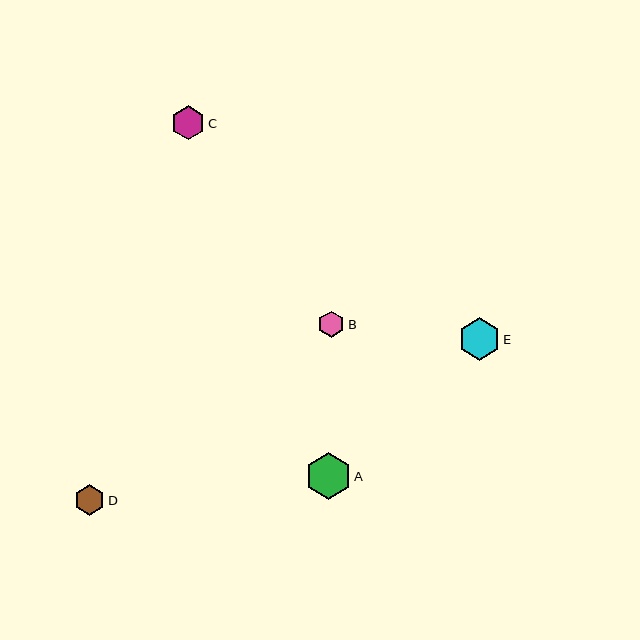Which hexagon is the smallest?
Hexagon B is the smallest with a size of approximately 27 pixels.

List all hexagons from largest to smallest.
From largest to smallest: A, E, C, D, B.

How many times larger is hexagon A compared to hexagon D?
Hexagon A is approximately 1.5 times the size of hexagon D.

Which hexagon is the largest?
Hexagon A is the largest with a size of approximately 46 pixels.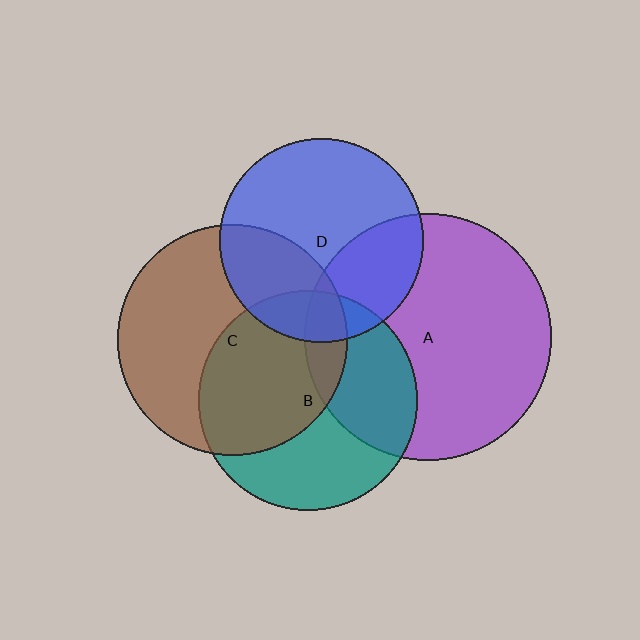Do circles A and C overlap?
Yes.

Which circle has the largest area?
Circle A (purple).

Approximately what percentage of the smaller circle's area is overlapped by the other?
Approximately 10%.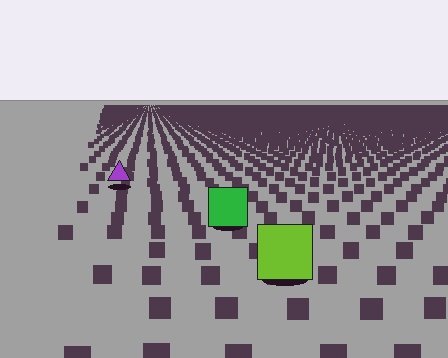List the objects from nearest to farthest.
From nearest to farthest: the lime square, the green square, the purple triangle.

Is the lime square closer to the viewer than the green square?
Yes. The lime square is closer — you can tell from the texture gradient: the ground texture is coarser near it.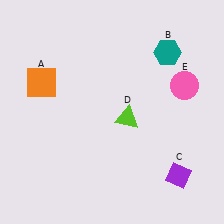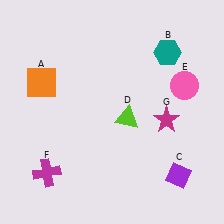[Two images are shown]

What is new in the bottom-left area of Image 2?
A magenta cross (F) was added in the bottom-left area of Image 2.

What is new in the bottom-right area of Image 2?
A magenta star (G) was added in the bottom-right area of Image 2.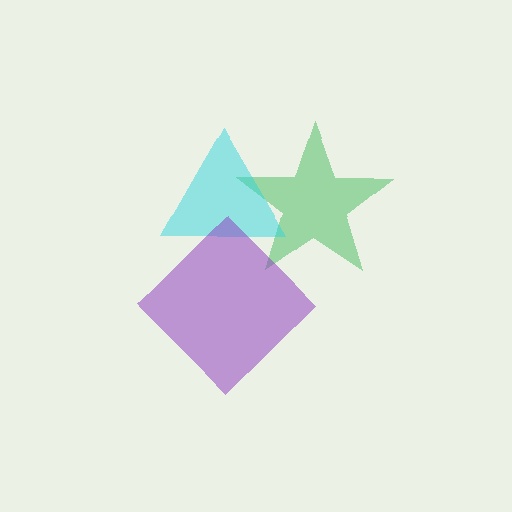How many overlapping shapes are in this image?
There are 3 overlapping shapes in the image.